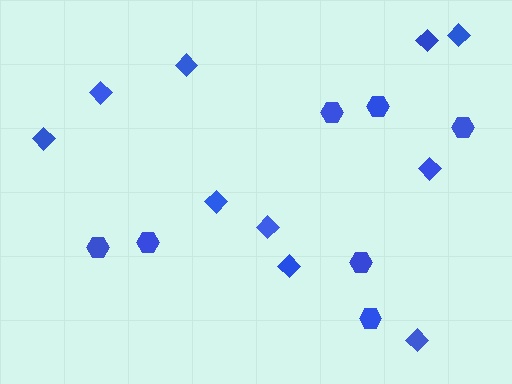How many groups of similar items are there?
There are 2 groups: one group of hexagons (7) and one group of diamonds (10).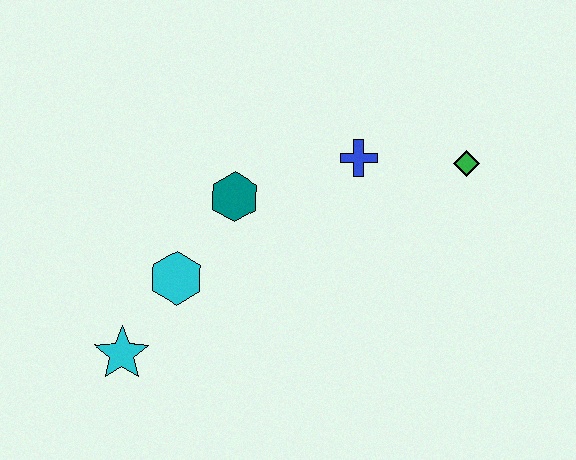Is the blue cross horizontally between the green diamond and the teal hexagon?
Yes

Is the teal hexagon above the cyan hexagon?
Yes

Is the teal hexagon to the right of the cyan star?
Yes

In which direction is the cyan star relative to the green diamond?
The cyan star is to the left of the green diamond.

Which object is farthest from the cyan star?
The green diamond is farthest from the cyan star.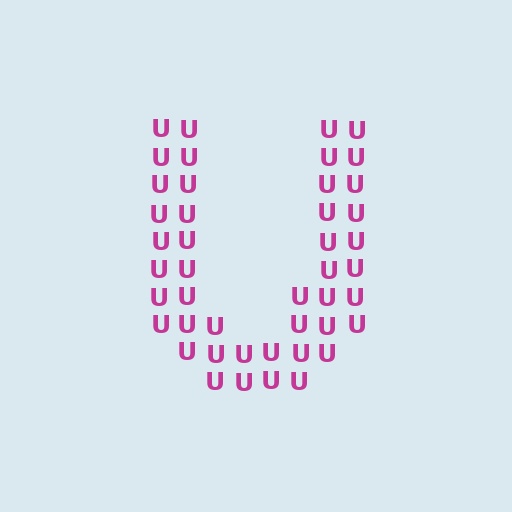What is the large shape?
The large shape is the letter U.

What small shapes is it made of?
It is made of small letter U's.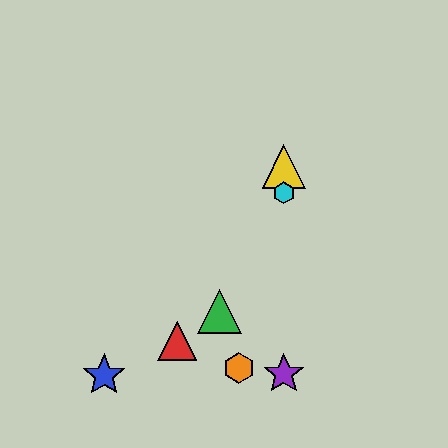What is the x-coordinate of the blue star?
The blue star is at x≈104.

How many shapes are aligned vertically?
3 shapes (the yellow triangle, the purple star, the cyan hexagon) are aligned vertically.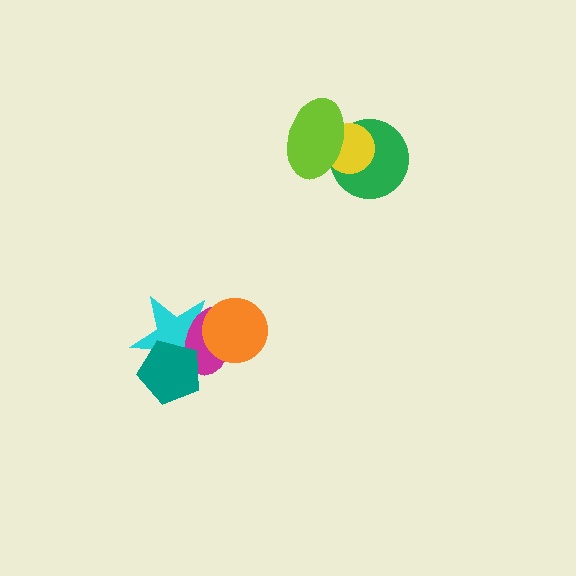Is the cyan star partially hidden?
Yes, it is partially covered by another shape.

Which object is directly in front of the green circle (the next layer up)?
The yellow circle is directly in front of the green circle.